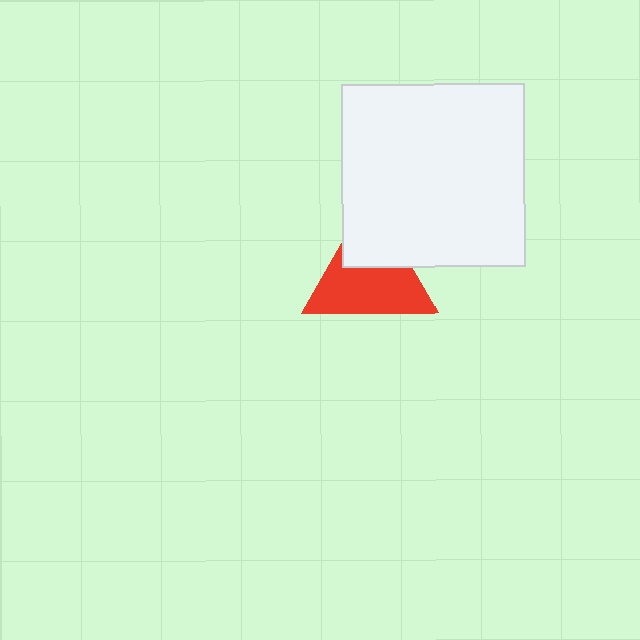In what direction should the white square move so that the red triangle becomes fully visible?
The white square should move up. That is the shortest direction to clear the overlap and leave the red triangle fully visible.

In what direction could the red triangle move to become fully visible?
The red triangle could move down. That would shift it out from behind the white square entirely.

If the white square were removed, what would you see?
You would see the complete red triangle.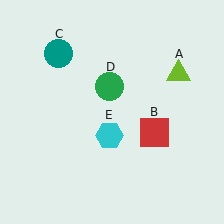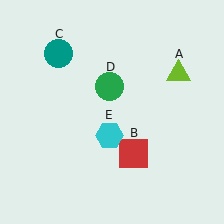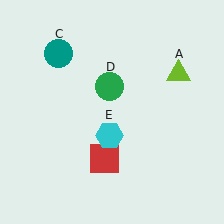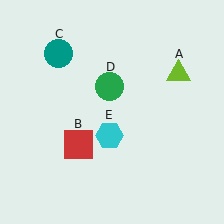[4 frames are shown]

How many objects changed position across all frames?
1 object changed position: red square (object B).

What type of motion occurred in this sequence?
The red square (object B) rotated clockwise around the center of the scene.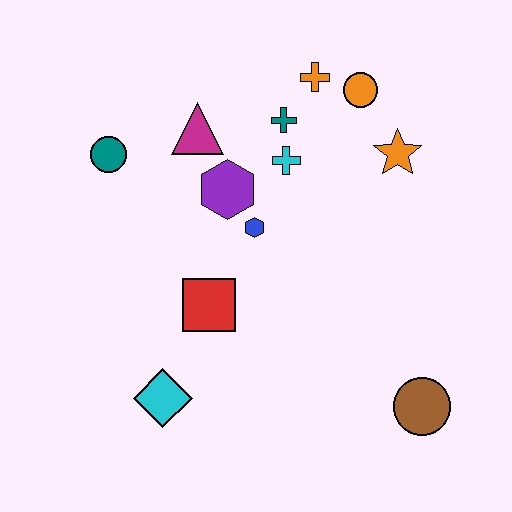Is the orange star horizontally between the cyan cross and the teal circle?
No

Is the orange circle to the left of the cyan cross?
No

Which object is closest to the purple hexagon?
The blue hexagon is closest to the purple hexagon.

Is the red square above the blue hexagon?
No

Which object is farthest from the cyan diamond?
The orange circle is farthest from the cyan diamond.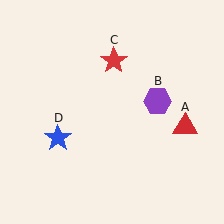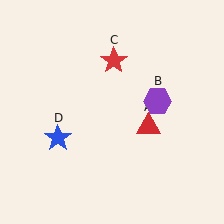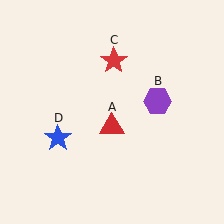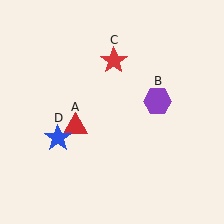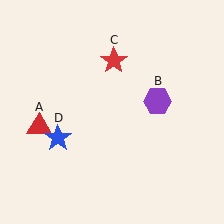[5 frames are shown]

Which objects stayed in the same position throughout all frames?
Purple hexagon (object B) and red star (object C) and blue star (object D) remained stationary.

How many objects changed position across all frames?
1 object changed position: red triangle (object A).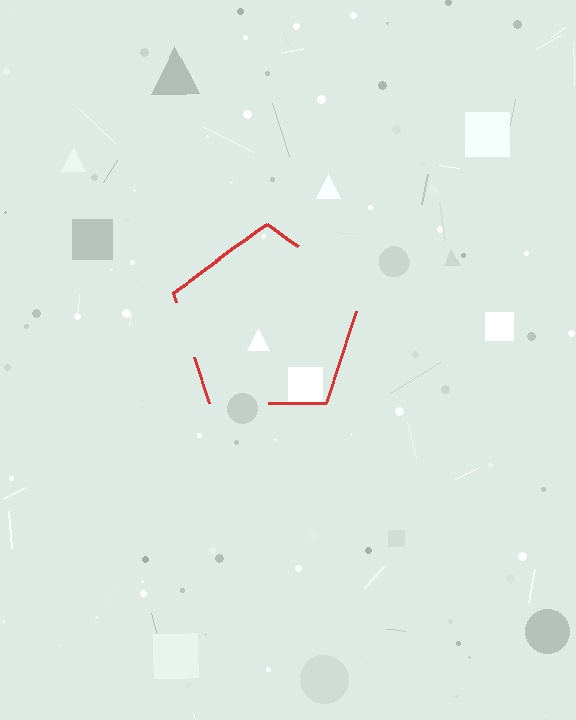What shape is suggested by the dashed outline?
The dashed outline suggests a pentagon.